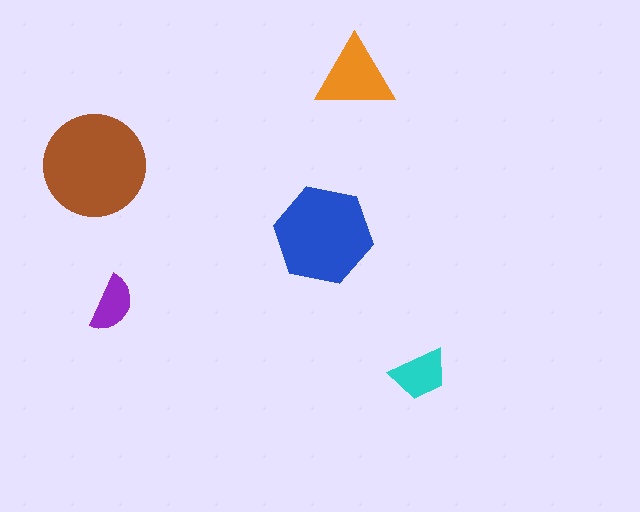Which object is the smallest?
The purple semicircle.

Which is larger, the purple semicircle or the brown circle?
The brown circle.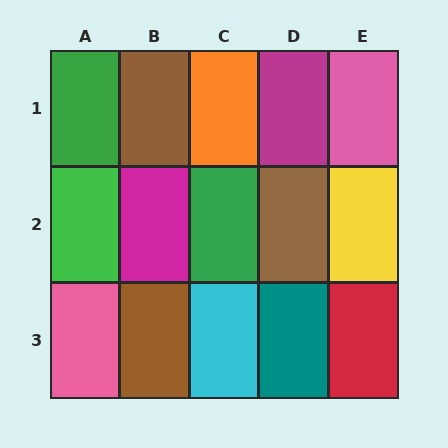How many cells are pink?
2 cells are pink.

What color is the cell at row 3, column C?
Cyan.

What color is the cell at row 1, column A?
Green.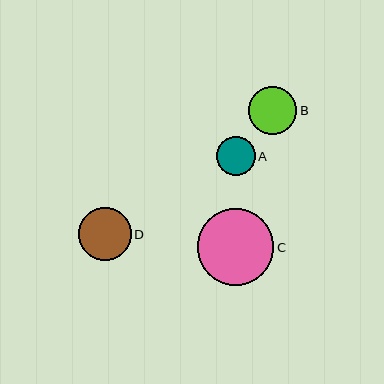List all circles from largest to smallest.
From largest to smallest: C, D, B, A.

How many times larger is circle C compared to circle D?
Circle C is approximately 1.4 times the size of circle D.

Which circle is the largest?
Circle C is the largest with a size of approximately 76 pixels.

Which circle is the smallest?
Circle A is the smallest with a size of approximately 38 pixels.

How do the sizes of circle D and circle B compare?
Circle D and circle B are approximately the same size.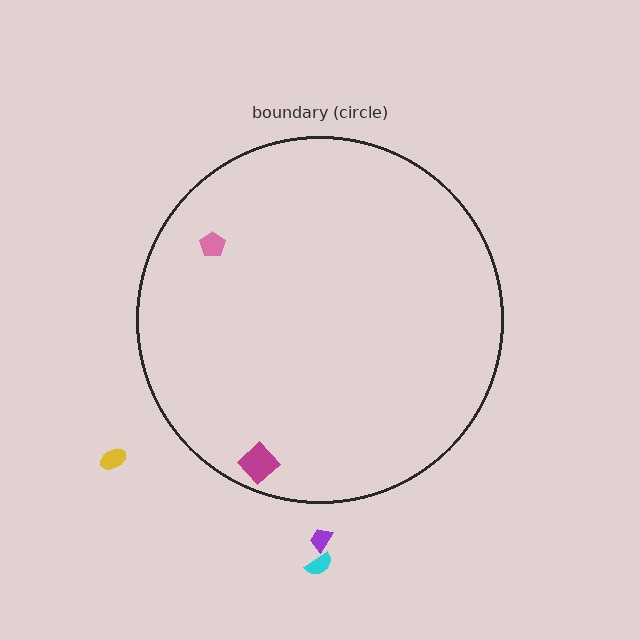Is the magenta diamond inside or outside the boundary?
Inside.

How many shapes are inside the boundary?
2 inside, 3 outside.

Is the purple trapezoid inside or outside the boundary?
Outside.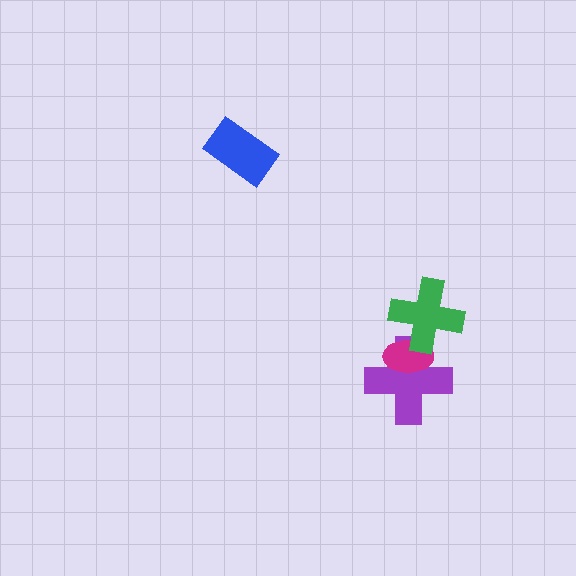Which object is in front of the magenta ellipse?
The green cross is in front of the magenta ellipse.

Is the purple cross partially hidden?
Yes, it is partially covered by another shape.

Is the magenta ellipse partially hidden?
Yes, it is partially covered by another shape.